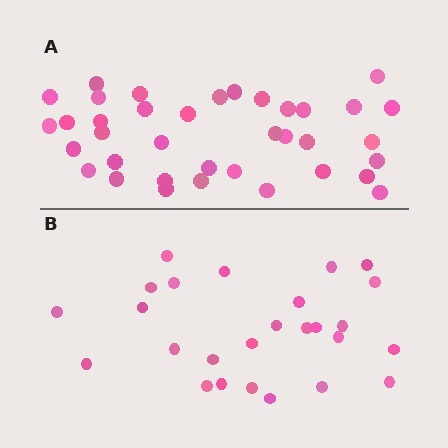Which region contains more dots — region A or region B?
Region A (the top region) has more dots.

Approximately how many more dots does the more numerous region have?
Region A has roughly 12 or so more dots than region B.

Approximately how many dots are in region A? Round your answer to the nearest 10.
About 40 dots. (The exact count is 37, which rounds to 40.)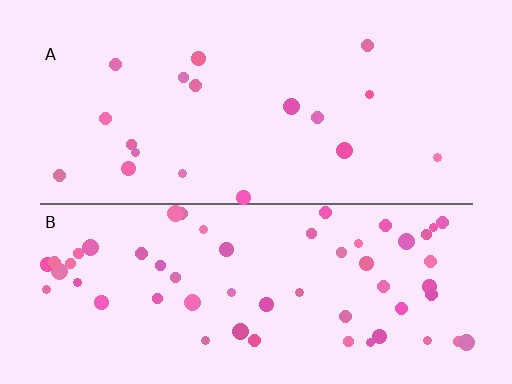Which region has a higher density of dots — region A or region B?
B (the bottom).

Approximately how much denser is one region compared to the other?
Approximately 3.2× — region B over region A.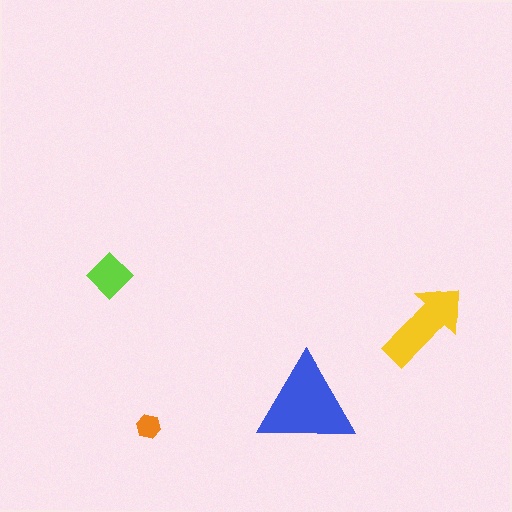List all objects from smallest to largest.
The orange hexagon, the lime diamond, the yellow arrow, the blue triangle.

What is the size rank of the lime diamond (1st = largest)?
3rd.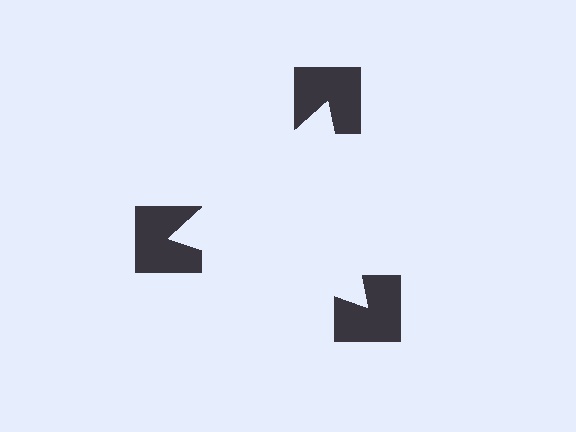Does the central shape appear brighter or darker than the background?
It typically appears slightly brighter than the background, even though no actual brightness change is drawn.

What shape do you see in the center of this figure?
An illusory triangle — its edges are inferred from the aligned wedge cuts in the notched squares, not physically drawn.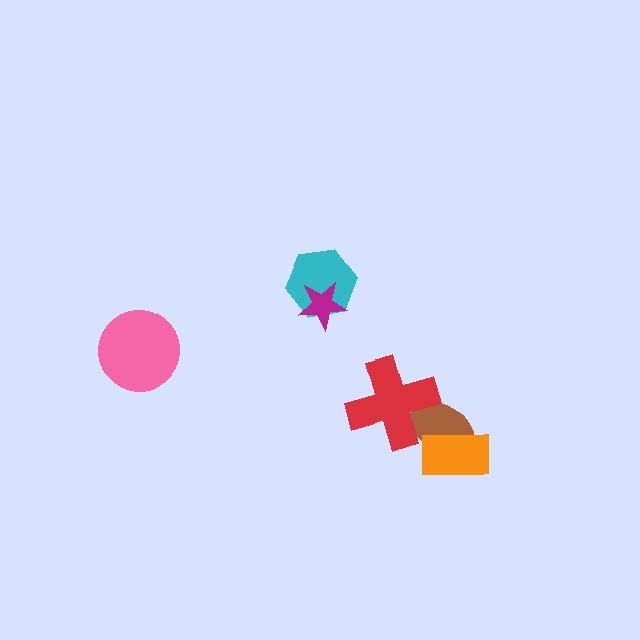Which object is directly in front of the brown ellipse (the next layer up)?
The orange rectangle is directly in front of the brown ellipse.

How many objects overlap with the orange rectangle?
1 object overlaps with the orange rectangle.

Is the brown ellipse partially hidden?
Yes, it is partially covered by another shape.